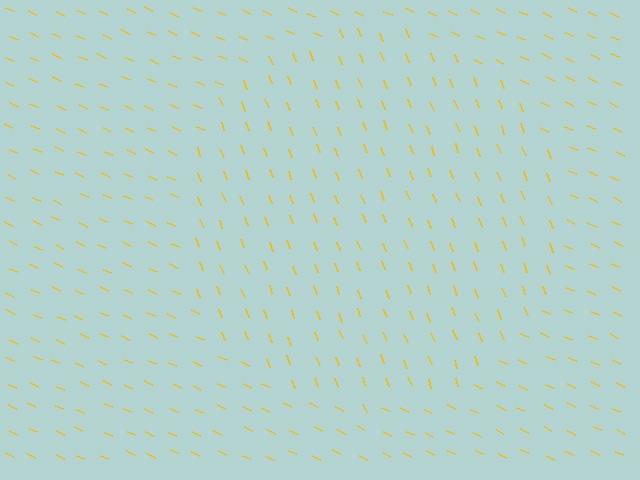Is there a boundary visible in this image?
Yes, there is a texture boundary formed by a change in line orientation.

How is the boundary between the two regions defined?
The boundary is defined purely by a change in line orientation (approximately 45 degrees difference). All lines are the same color and thickness.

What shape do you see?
I see a circle.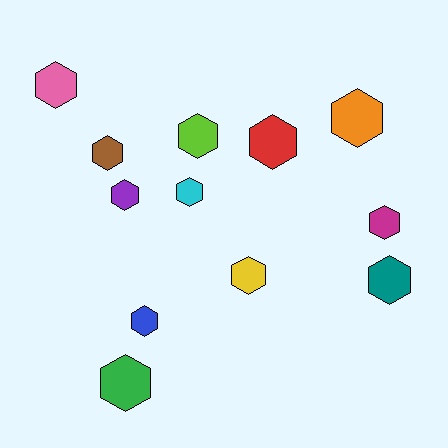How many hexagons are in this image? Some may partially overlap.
There are 12 hexagons.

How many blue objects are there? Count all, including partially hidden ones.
There is 1 blue object.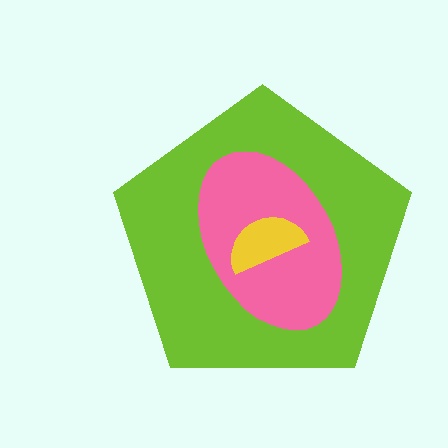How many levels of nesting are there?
3.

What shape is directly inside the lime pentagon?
The pink ellipse.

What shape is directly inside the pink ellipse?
The yellow semicircle.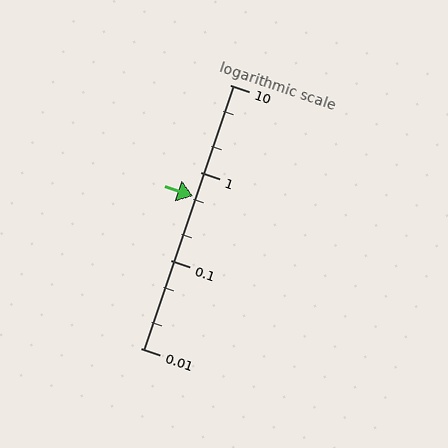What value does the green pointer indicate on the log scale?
The pointer indicates approximately 0.54.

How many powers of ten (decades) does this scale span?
The scale spans 3 decades, from 0.01 to 10.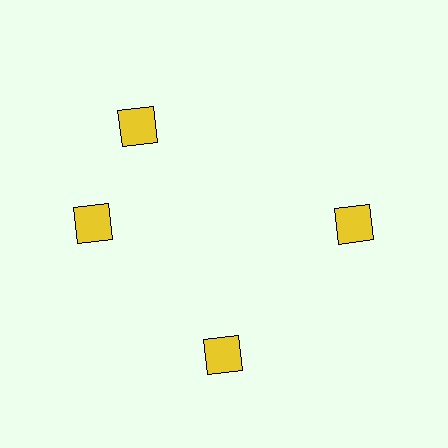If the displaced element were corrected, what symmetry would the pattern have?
It would have 4-fold rotational symmetry — the pattern would map onto itself every 90 degrees.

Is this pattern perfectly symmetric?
No. The 4 yellow squares are arranged in a ring, but one element near the 12 o'clock position is rotated out of alignment along the ring, breaking the 4-fold rotational symmetry.